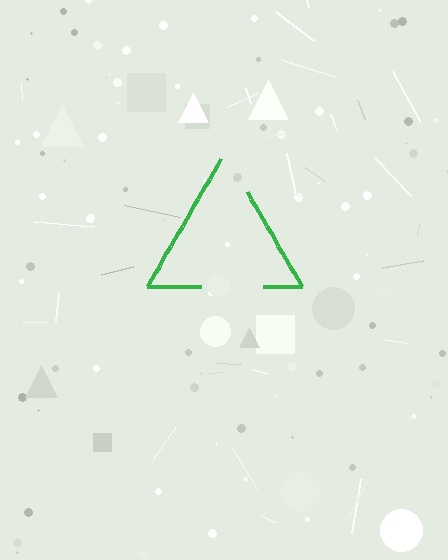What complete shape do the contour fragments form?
The contour fragments form a triangle.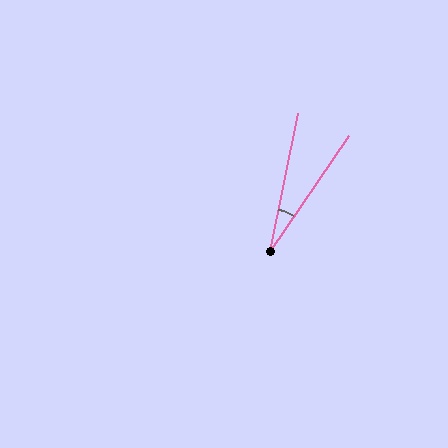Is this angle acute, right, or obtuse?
It is acute.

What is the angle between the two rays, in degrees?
Approximately 23 degrees.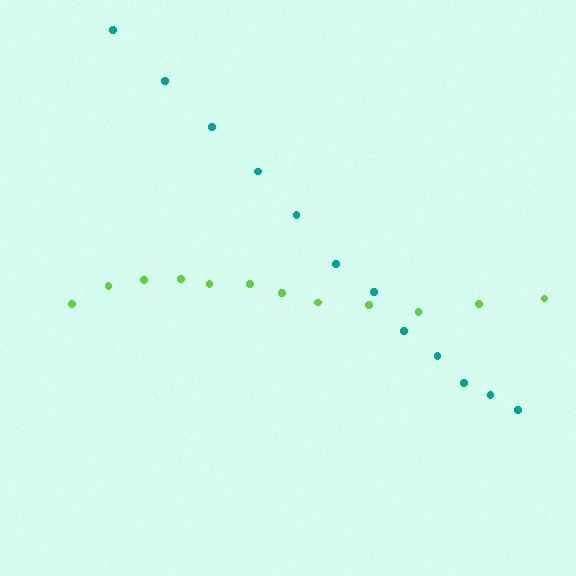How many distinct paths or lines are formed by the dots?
There are 2 distinct paths.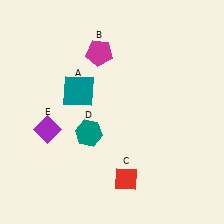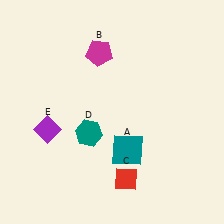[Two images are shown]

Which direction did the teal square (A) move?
The teal square (A) moved down.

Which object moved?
The teal square (A) moved down.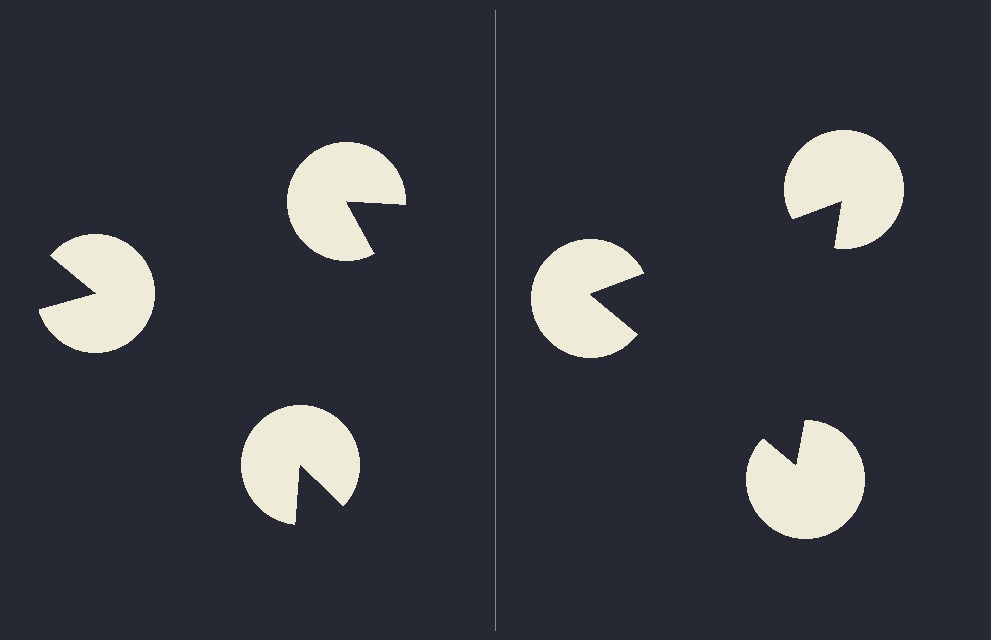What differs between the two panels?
The pac-man discs are positioned identically on both sides; only the wedge orientations differ. On the right they align to a triangle; on the left they are misaligned.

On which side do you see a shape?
An illusory triangle appears on the right side. On the left side the wedge cuts are rotated, so no coherent shape forms.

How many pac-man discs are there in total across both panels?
6 — 3 on each side.